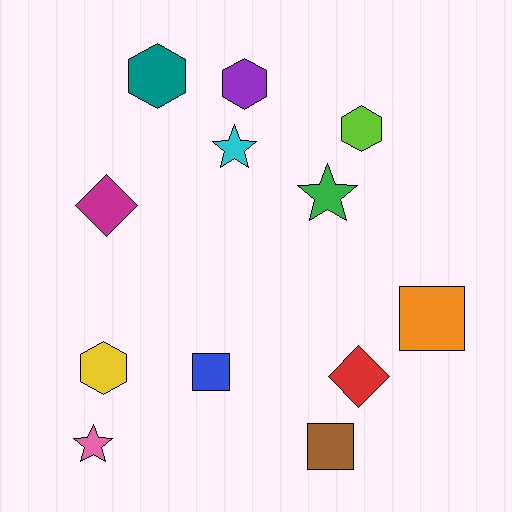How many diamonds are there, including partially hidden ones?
There are 2 diamonds.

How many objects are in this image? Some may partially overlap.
There are 12 objects.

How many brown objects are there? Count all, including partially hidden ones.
There is 1 brown object.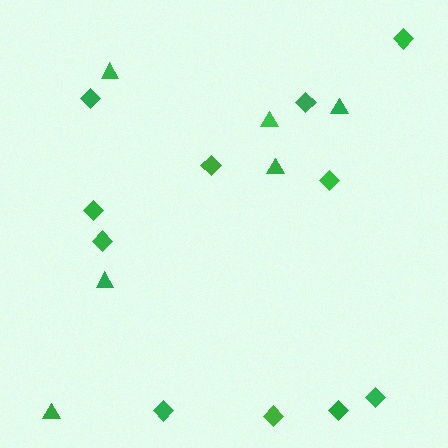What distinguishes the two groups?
There are 2 groups: one group of triangles (6) and one group of diamonds (11).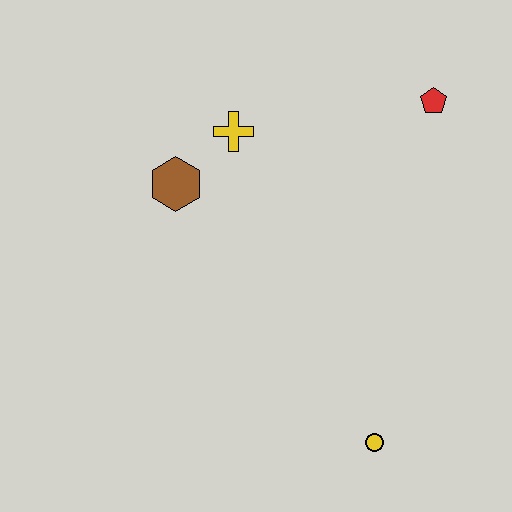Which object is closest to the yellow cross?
The brown hexagon is closest to the yellow cross.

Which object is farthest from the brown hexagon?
The yellow circle is farthest from the brown hexagon.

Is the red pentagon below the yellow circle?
No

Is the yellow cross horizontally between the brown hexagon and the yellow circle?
Yes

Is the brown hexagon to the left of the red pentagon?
Yes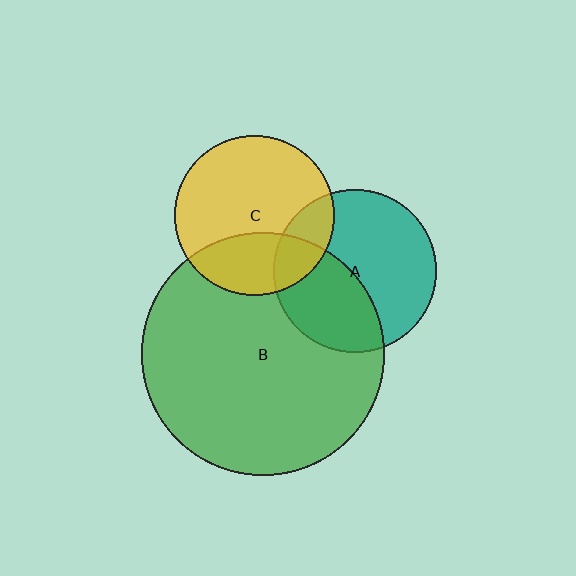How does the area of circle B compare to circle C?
Approximately 2.3 times.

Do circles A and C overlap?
Yes.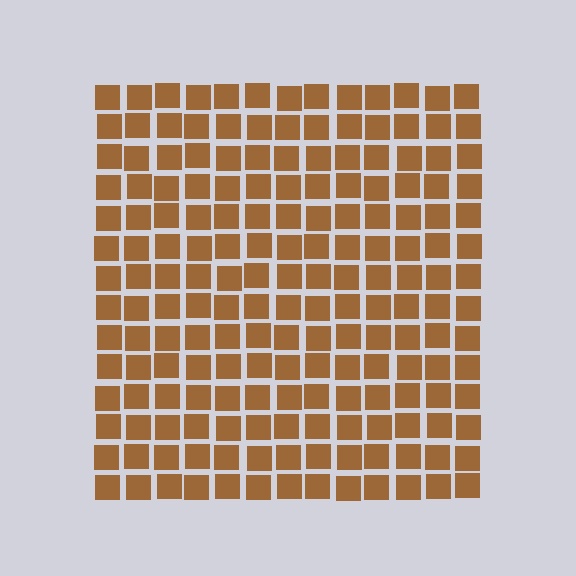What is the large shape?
The large shape is a square.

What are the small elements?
The small elements are squares.